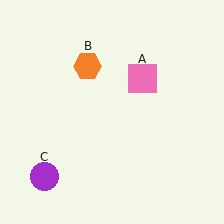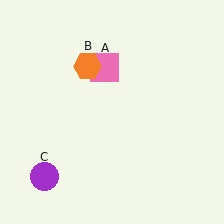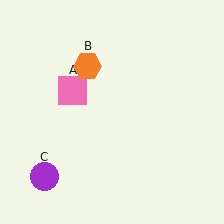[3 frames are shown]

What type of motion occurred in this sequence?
The pink square (object A) rotated counterclockwise around the center of the scene.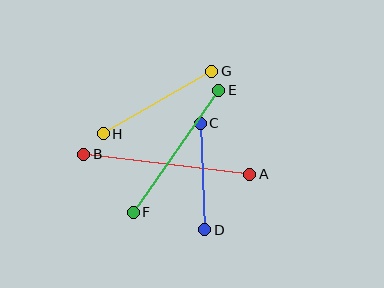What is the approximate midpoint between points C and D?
The midpoint is at approximately (203, 176) pixels.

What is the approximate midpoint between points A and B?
The midpoint is at approximately (167, 164) pixels.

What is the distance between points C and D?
The distance is approximately 107 pixels.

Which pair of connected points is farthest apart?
Points A and B are farthest apart.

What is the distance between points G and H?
The distance is approximately 125 pixels.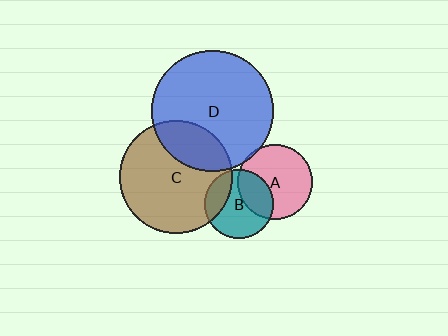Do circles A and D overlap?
Yes.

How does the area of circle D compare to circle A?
Approximately 2.6 times.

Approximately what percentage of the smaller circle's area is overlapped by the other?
Approximately 5%.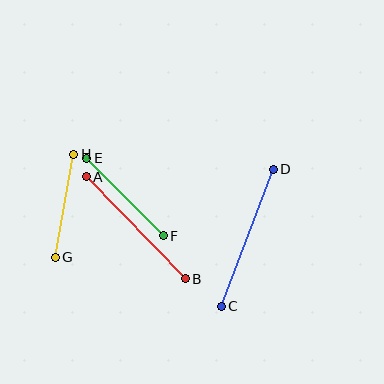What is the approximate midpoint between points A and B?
The midpoint is at approximately (136, 228) pixels.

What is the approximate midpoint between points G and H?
The midpoint is at approximately (65, 206) pixels.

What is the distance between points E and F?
The distance is approximately 109 pixels.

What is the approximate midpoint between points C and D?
The midpoint is at approximately (247, 238) pixels.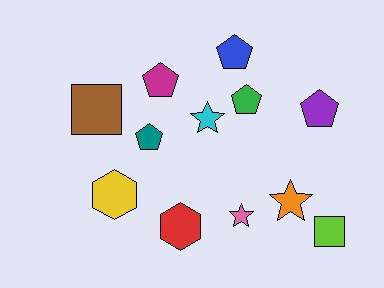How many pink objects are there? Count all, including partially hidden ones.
There is 1 pink object.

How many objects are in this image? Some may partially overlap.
There are 12 objects.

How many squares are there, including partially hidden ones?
There are 2 squares.